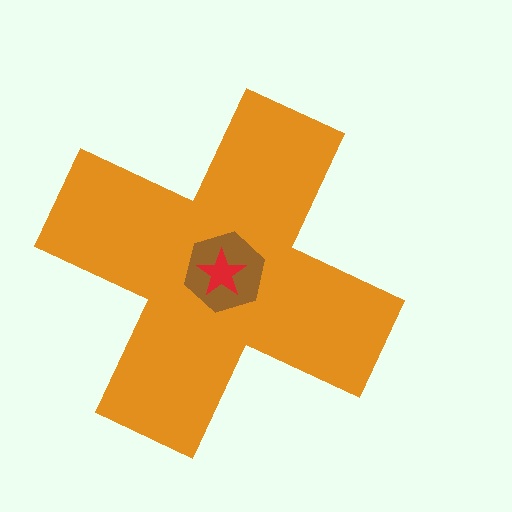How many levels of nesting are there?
3.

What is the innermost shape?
The red star.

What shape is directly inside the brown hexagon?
The red star.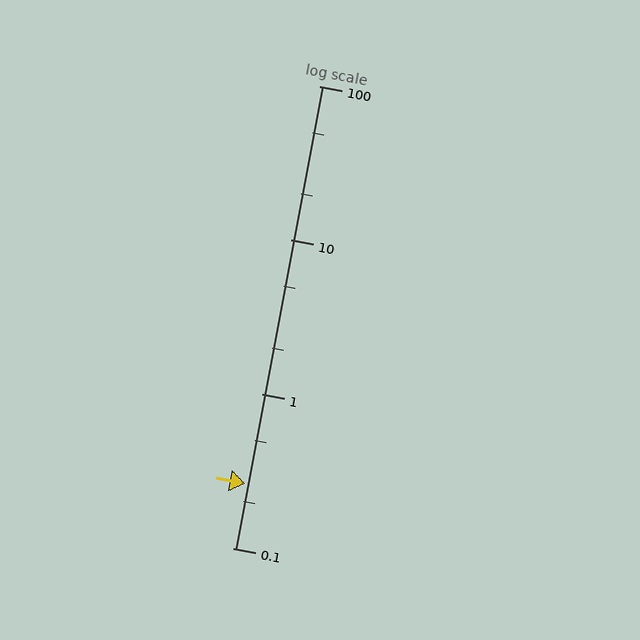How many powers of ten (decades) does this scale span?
The scale spans 3 decades, from 0.1 to 100.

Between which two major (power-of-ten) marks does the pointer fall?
The pointer is between 0.1 and 1.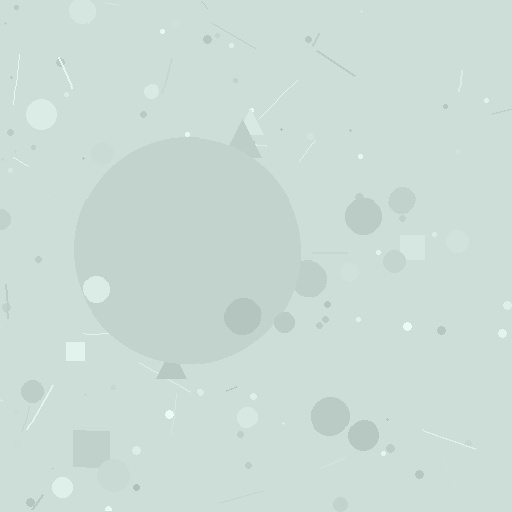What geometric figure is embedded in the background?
A circle is embedded in the background.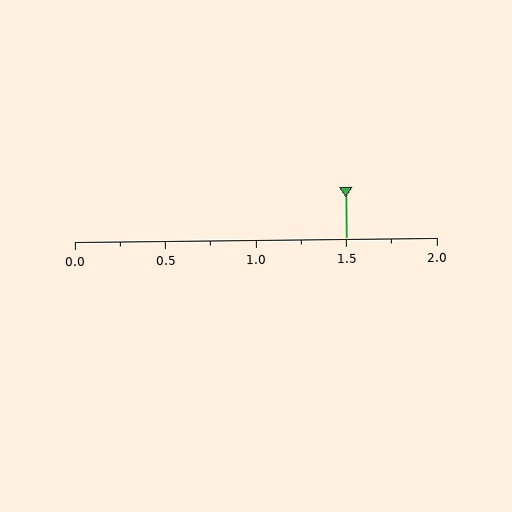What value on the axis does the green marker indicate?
The marker indicates approximately 1.5.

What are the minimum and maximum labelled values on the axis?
The axis runs from 0.0 to 2.0.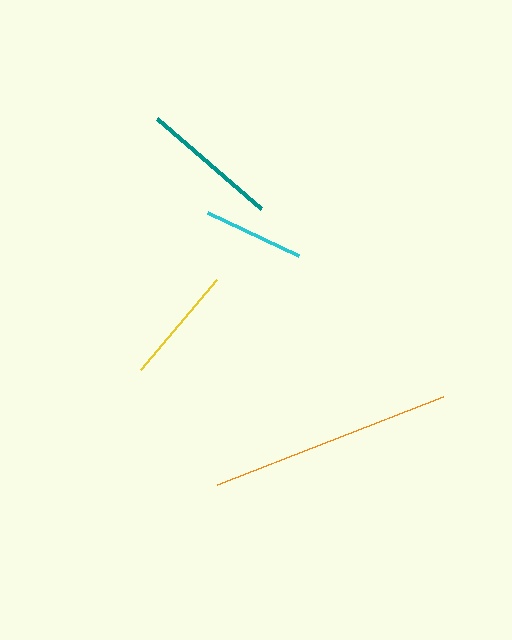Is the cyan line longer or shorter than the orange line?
The orange line is longer than the cyan line.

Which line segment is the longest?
The orange line is the longest at approximately 243 pixels.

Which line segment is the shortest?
The cyan line is the shortest at approximately 100 pixels.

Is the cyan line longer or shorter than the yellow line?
The yellow line is longer than the cyan line.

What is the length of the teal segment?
The teal segment is approximately 137 pixels long.